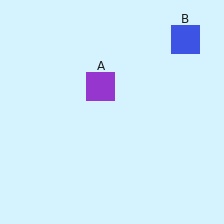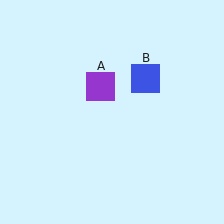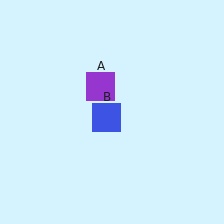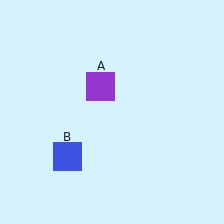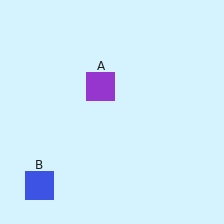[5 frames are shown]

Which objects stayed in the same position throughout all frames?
Purple square (object A) remained stationary.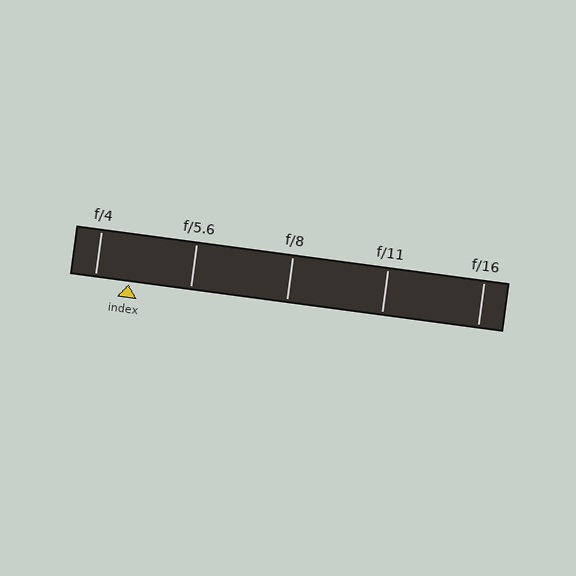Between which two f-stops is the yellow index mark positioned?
The index mark is between f/4 and f/5.6.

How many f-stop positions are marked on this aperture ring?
There are 5 f-stop positions marked.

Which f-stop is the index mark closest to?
The index mark is closest to f/4.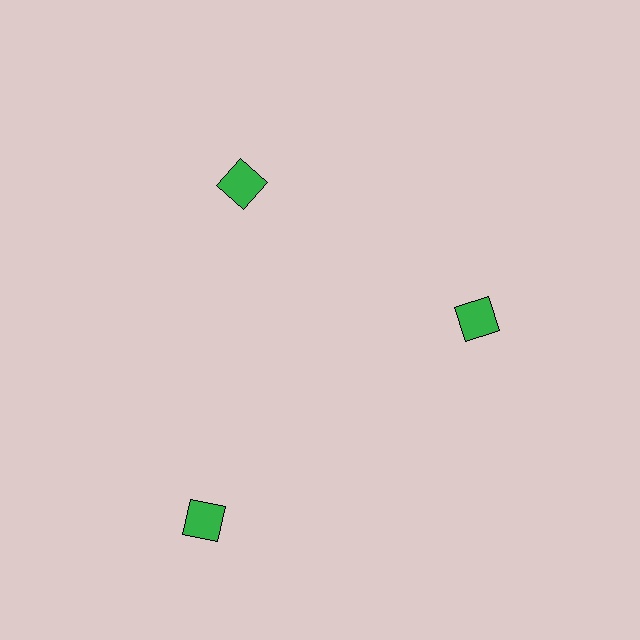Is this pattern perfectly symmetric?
No. The 3 green squares are arranged in a ring, but one element near the 7 o'clock position is pushed outward from the center, breaking the 3-fold rotational symmetry.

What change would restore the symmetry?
The symmetry would be restored by moving it inward, back onto the ring so that all 3 squares sit at equal angles and equal distance from the center.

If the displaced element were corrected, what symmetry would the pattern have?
It would have 3-fold rotational symmetry — the pattern would map onto itself every 120 degrees.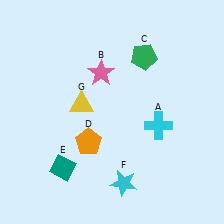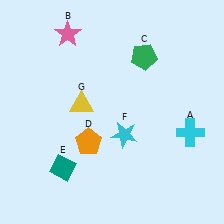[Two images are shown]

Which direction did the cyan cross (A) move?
The cyan cross (A) moved right.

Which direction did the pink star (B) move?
The pink star (B) moved up.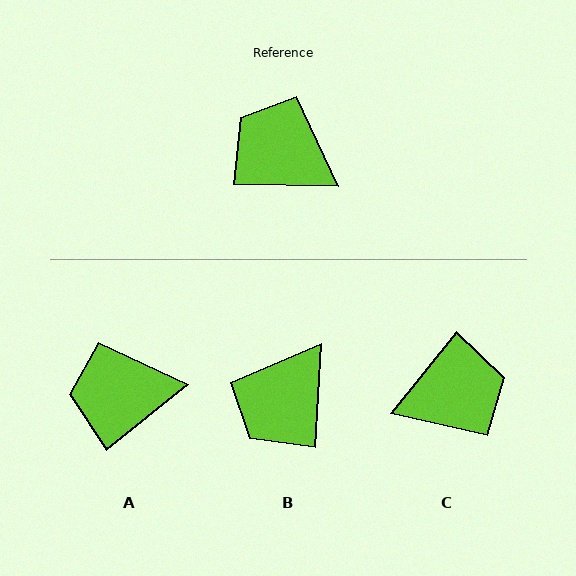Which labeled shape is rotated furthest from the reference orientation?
C, about 128 degrees away.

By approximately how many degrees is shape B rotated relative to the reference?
Approximately 88 degrees counter-clockwise.